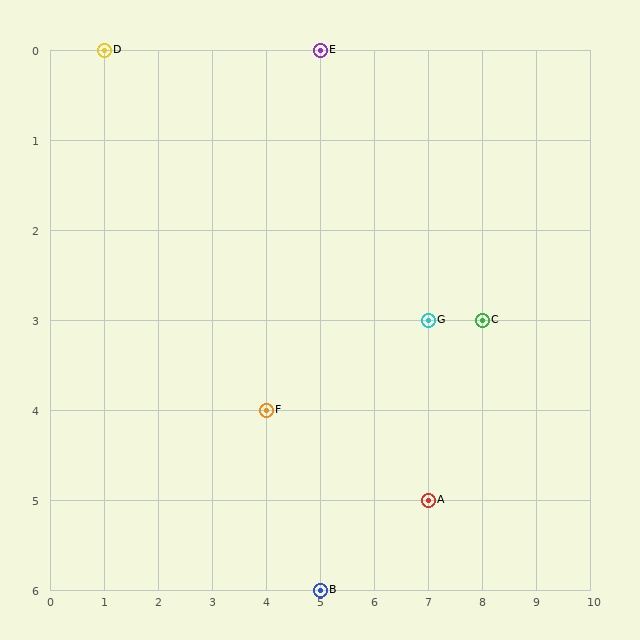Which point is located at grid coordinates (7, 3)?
Point G is at (7, 3).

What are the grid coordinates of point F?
Point F is at grid coordinates (4, 4).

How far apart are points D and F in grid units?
Points D and F are 3 columns and 4 rows apart (about 5.0 grid units diagonally).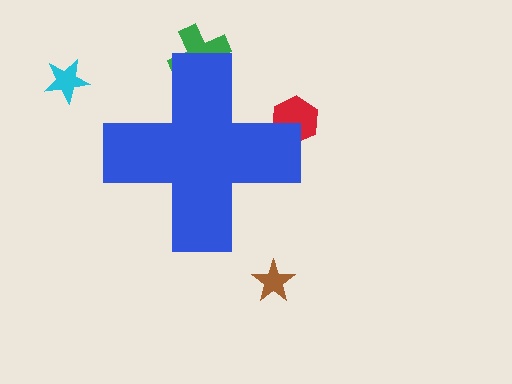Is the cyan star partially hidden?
No, the cyan star is fully visible.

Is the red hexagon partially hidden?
Yes, the red hexagon is partially hidden behind the blue cross.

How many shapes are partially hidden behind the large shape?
2 shapes are partially hidden.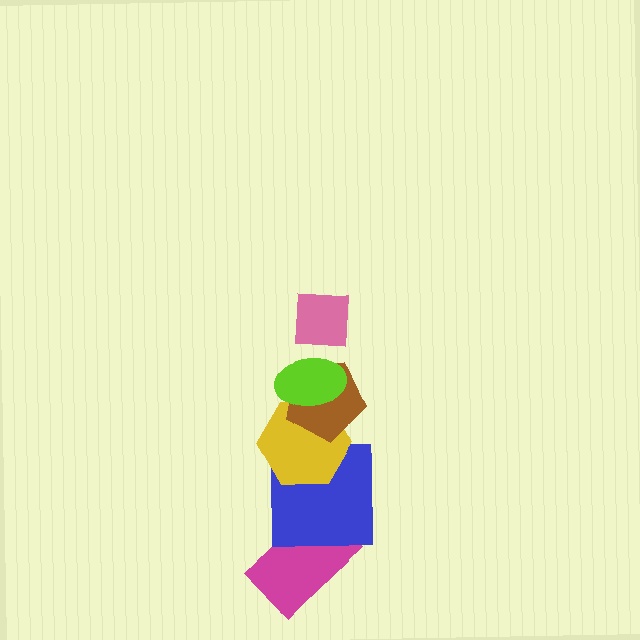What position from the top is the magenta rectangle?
The magenta rectangle is 6th from the top.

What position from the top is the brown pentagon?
The brown pentagon is 3rd from the top.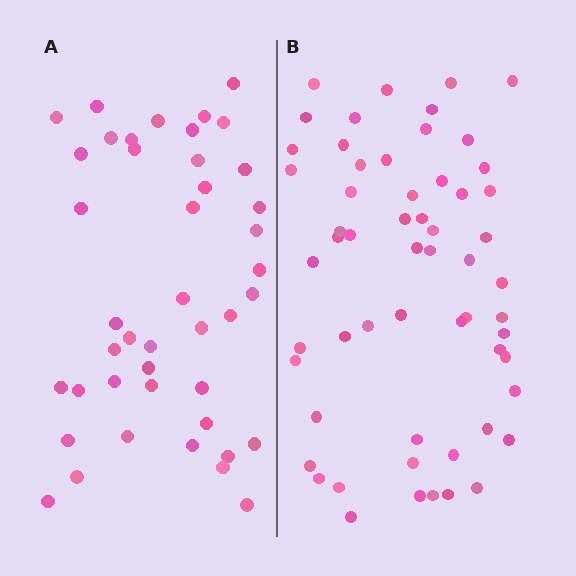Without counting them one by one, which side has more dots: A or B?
Region B (the right region) has more dots.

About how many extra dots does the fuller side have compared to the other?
Region B has approximately 15 more dots than region A.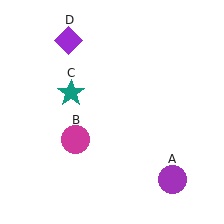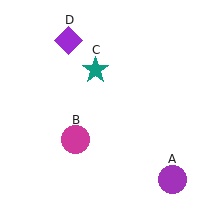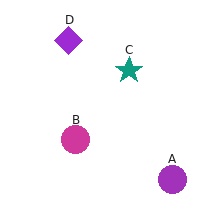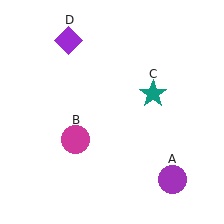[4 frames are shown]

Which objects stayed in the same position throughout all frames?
Purple circle (object A) and magenta circle (object B) and purple diamond (object D) remained stationary.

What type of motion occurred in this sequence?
The teal star (object C) rotated clockwise around the center of the scene.